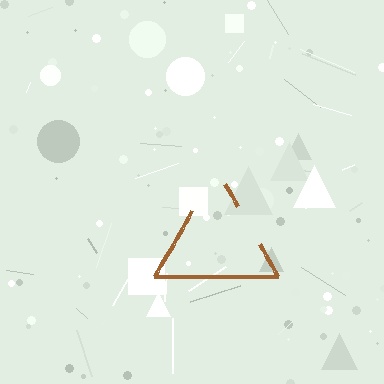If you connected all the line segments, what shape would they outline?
They would outline a triangle.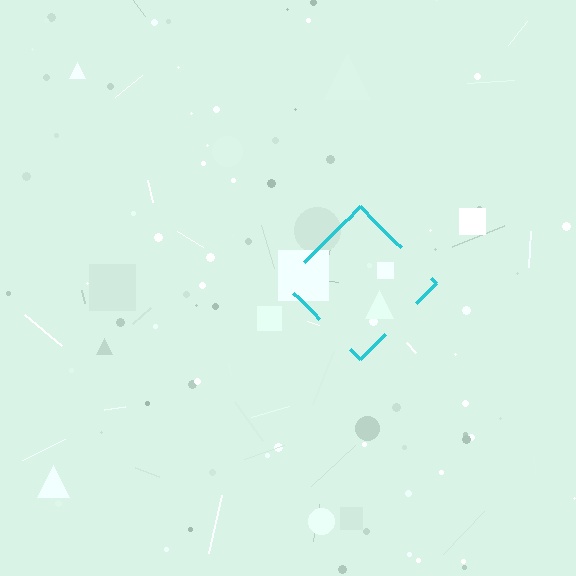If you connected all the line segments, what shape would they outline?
They would outline a diamond.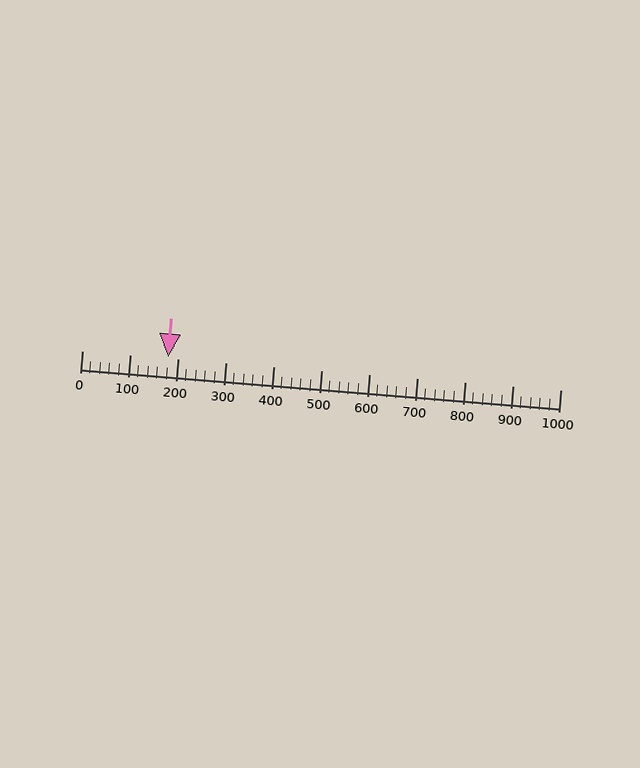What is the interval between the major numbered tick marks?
The major tick marks are spaced 100 units apart.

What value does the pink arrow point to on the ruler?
The pink arrow points to approximately 181.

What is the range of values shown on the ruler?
The ruler shows values from 0 to 1000.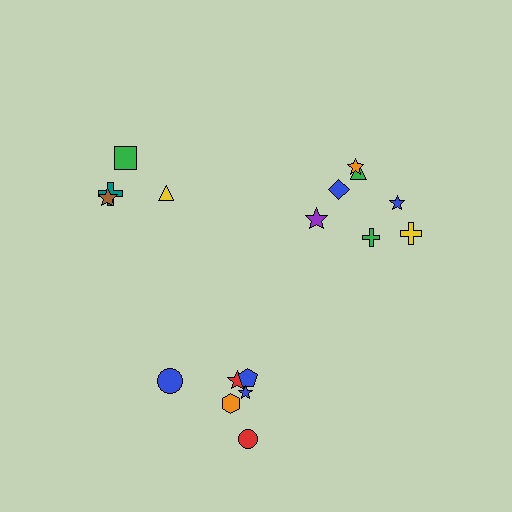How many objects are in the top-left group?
There are 4 objects.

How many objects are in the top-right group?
There are 7 objects.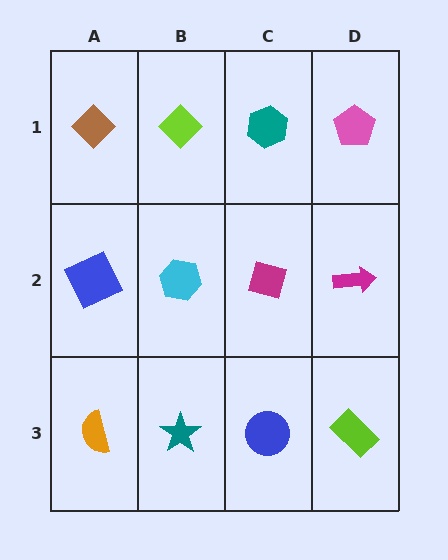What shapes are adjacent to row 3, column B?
A cyan hexagon (row 2, column B), an orange semicircle (row 3, column A), a blue circle (row 3, column C).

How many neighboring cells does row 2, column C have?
4.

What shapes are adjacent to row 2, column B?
A lime diamond (row 1, column B), a teal star (row 3, column B), a blue square (row 2, column A), a magenta diamond (row 2, column C).